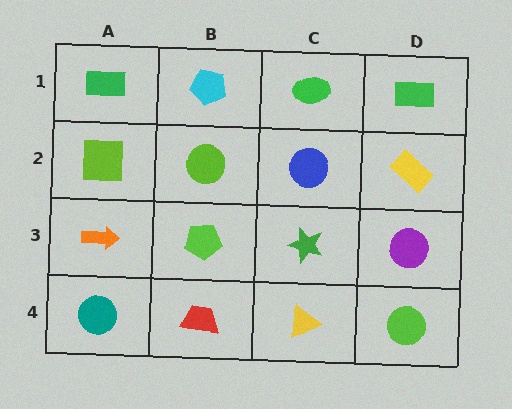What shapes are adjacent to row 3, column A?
A lime square (row 2, column A), a teal circle (row 4, column A), a lime pentagon (row 3, column B).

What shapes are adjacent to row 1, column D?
A yellow rectangle (row 2, column D), a green ellipse (row 1, column C).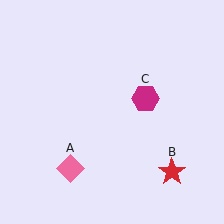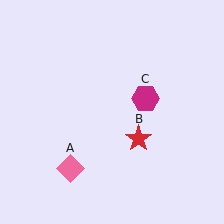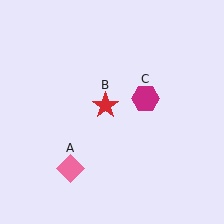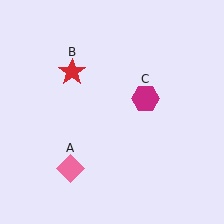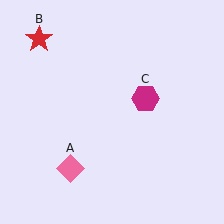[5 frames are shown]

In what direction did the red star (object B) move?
The red star (object B) moved up and to the left.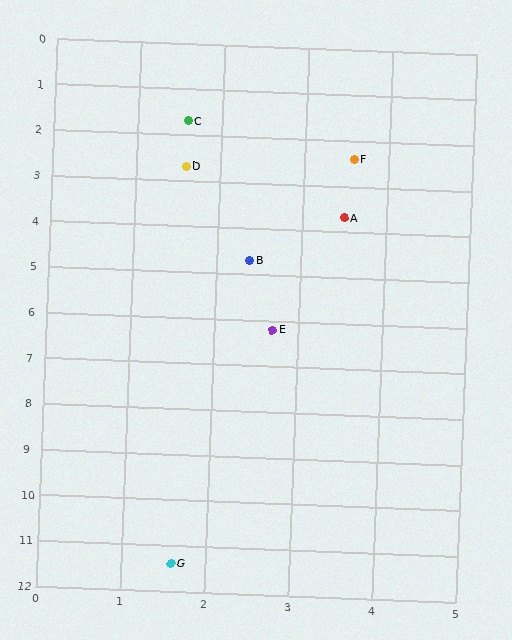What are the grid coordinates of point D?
Point D is at approximately (1.6, 2.7).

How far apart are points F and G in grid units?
Points F and G are about 9.2 grid units apart.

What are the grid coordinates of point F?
Point F is at approximately (3.6, 2.4).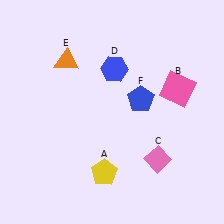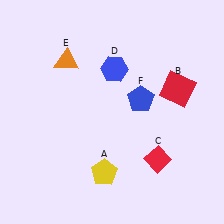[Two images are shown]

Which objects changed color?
B changed from pink to red. C changed from pink to red.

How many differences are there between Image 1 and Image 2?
There are 2 differences between the two images.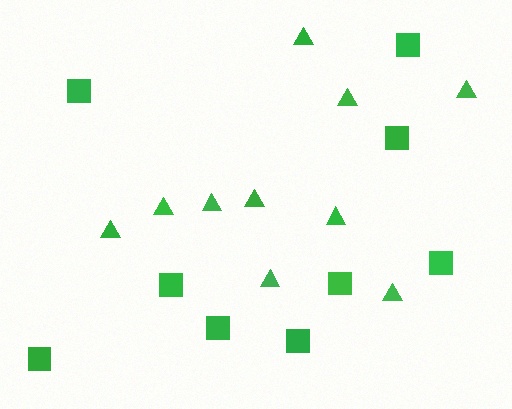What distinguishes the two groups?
There are 2 groups: one group of squares (9) and one group of triangles (10).